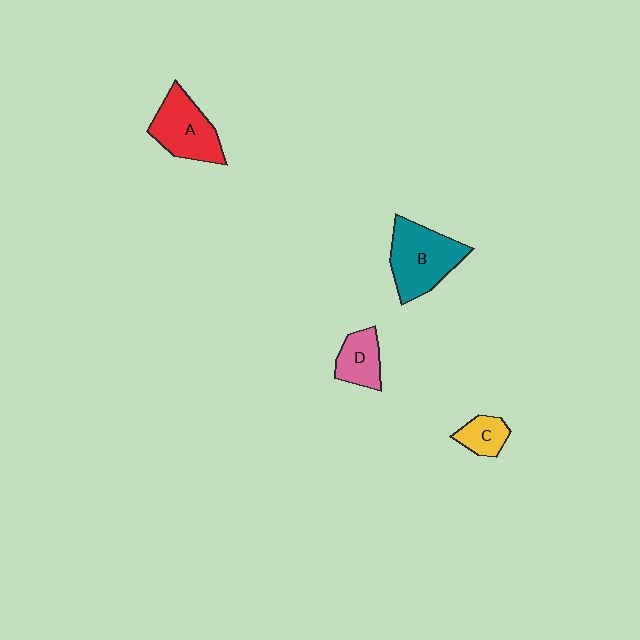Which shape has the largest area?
Shape B (teal).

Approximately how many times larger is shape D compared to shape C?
Approximately 1.3 times.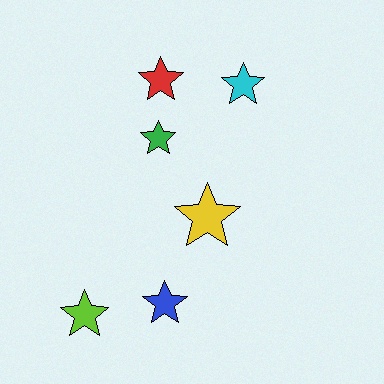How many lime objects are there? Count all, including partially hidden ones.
There is 1 lime object.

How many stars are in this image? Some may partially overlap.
There are 6 stars.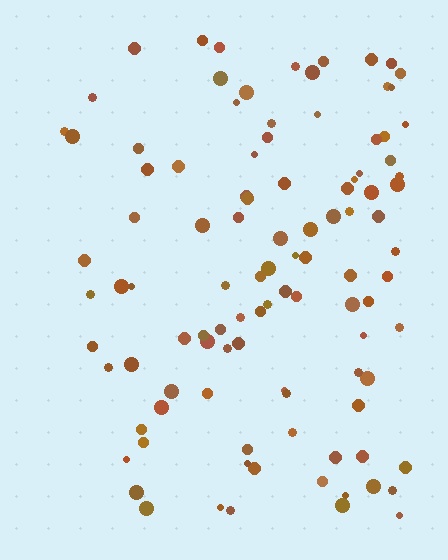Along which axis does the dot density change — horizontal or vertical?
Horizontal.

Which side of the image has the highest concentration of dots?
The right.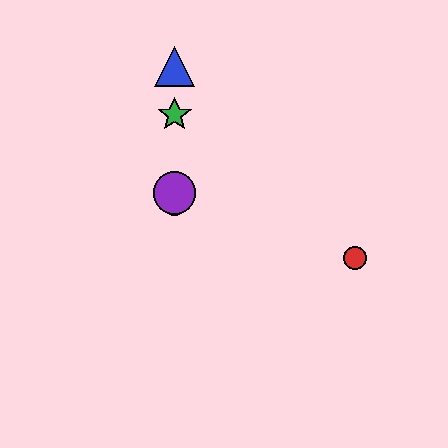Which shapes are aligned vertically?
The blue triangle, the green star, the yellow circle, the purple circle are aligned vertically.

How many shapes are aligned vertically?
4 shapes (the blue triangle, the green star, the yellow circle, the purple circle) are aligned vertically.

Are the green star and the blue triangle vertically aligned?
Yes, both are at x≈175.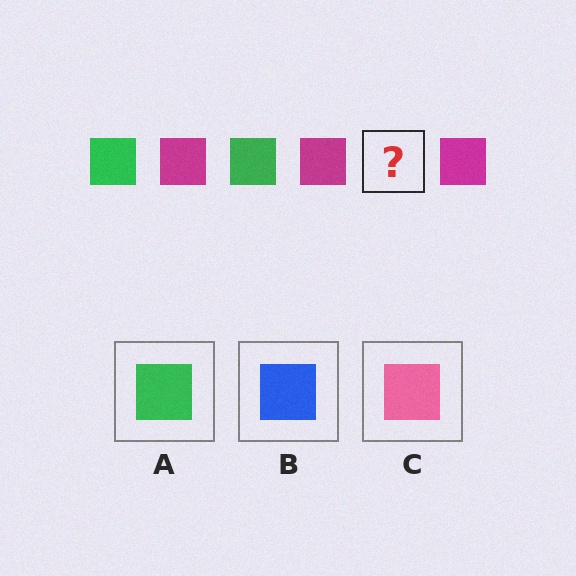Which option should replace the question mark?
Option A.